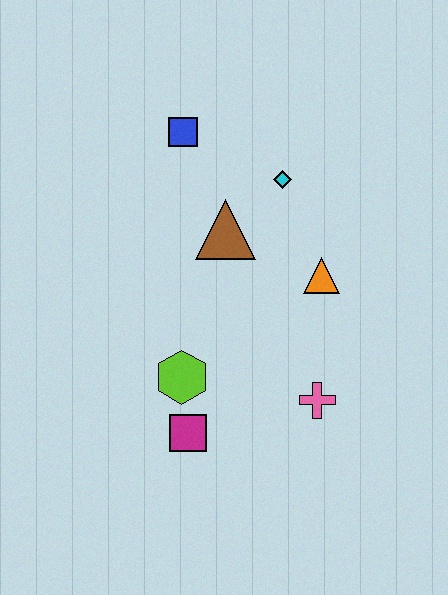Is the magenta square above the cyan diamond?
No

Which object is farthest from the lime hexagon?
The blue square is farthest from the lime hexagon.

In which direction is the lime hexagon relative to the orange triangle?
The lime hexagon is to the left of the orange triangle.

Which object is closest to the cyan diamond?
The brown triangle is closest to the cyan diamond.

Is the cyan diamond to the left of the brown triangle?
No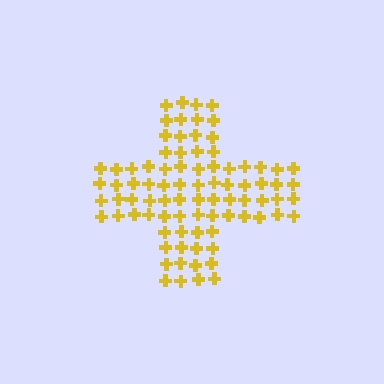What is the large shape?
The large shape is a cross.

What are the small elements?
The small elements are crosses.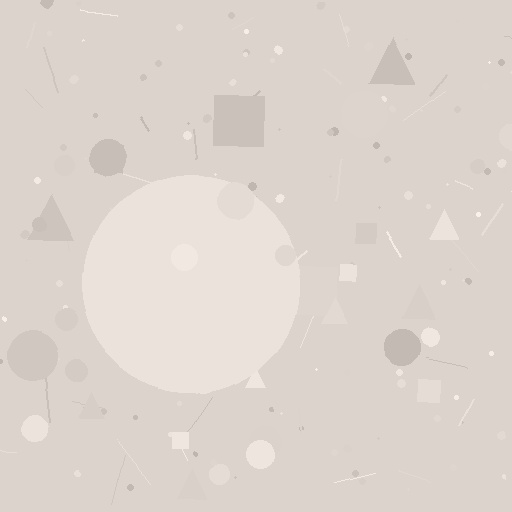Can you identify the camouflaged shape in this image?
The camouflaged shape is a circle.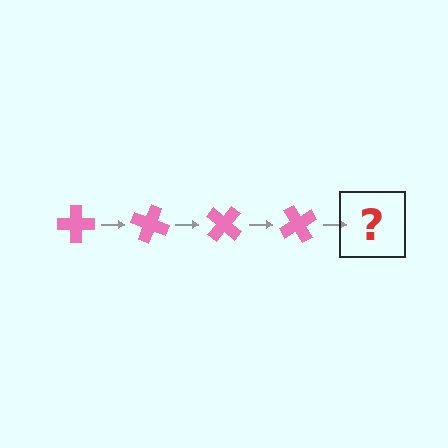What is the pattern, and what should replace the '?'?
The pattern is that the cross rotates 20 degrees each step. The '?' should be a pink cross rotated 80 degrees.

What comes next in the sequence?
The next element should be a pink cross rotated 80 degrees.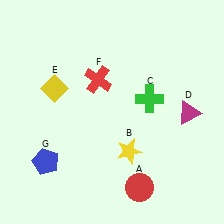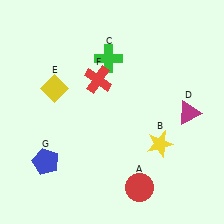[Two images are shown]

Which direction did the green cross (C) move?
The green cross (C) moved left.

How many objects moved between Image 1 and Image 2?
2 objects moved between the two images.